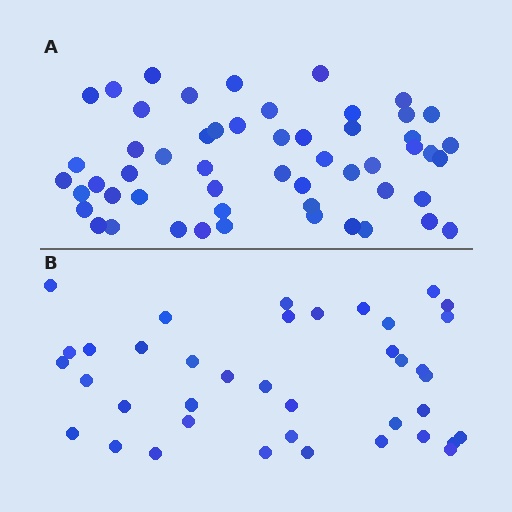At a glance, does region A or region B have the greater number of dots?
Region A (the top region) has more dots.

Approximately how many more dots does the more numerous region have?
Region A has approximately 15 more dots than region B.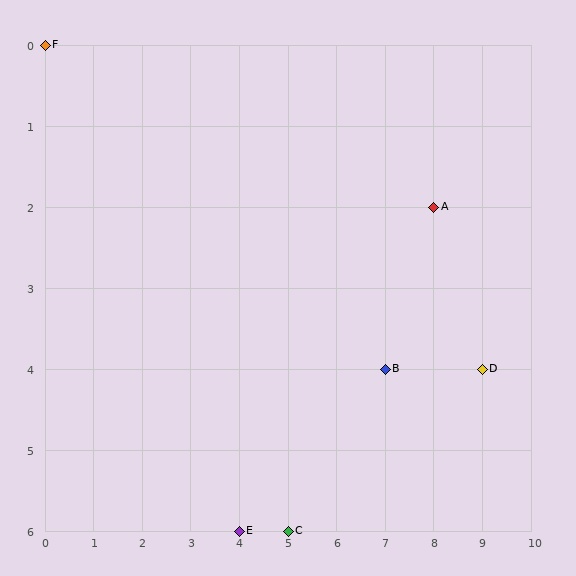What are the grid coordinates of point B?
Point B is at grid coordinates (7, 4).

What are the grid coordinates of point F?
Point F is at grid coordinates (0, 0).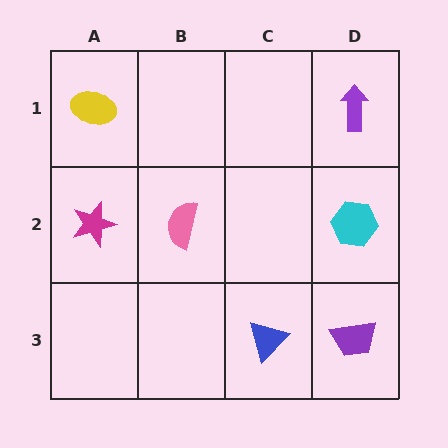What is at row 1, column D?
A purple arrow.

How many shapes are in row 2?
3 shapes.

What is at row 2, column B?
A pink semicircle.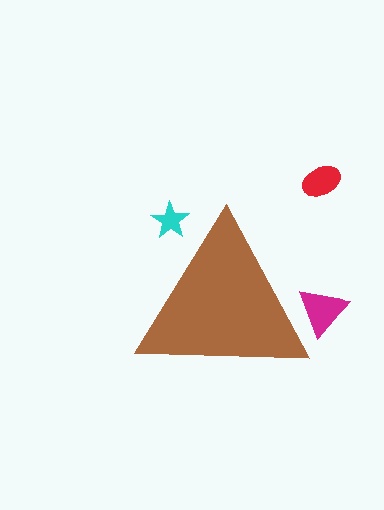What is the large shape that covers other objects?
A brown triangle.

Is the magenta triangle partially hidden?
Yes, the magenta triangle is partially hidden behind the brown triangle.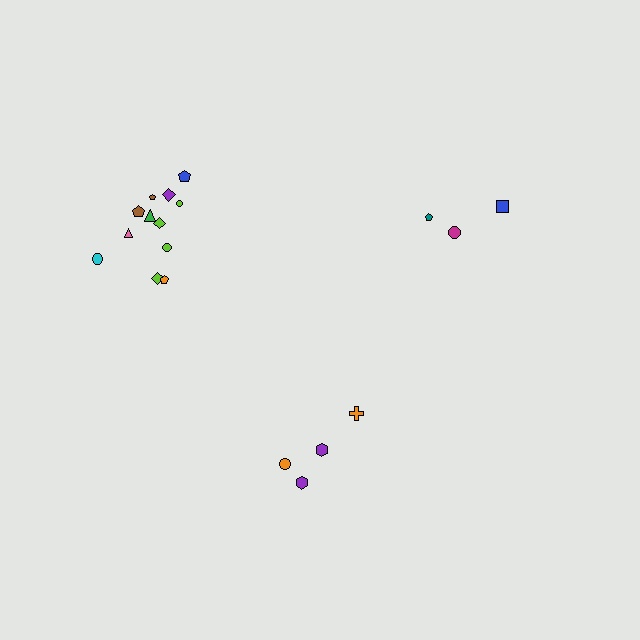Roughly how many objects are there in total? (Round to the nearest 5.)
Roughly 20 objects in total.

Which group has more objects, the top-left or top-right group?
The top-left group.